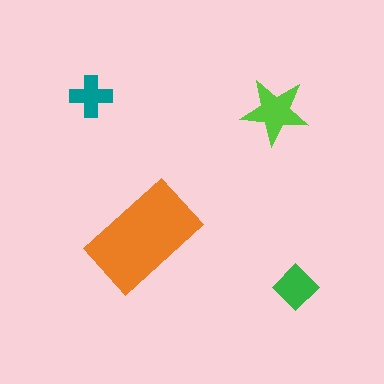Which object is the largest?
The orange rectangle.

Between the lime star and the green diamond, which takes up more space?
The lime star.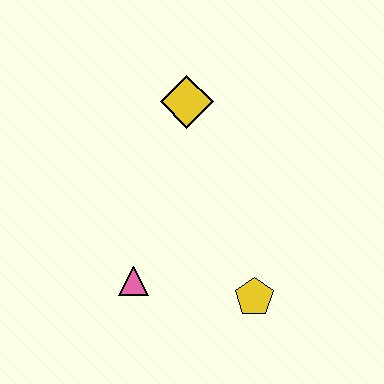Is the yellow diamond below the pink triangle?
No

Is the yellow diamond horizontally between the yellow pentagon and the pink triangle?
Yes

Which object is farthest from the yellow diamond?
The yellow pentagon is farthest from the yellow diamond.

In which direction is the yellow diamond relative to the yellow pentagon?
The yellow diamond is above the yellow pentagon.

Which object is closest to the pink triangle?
The yellow pentagon is closest to the pink triangle.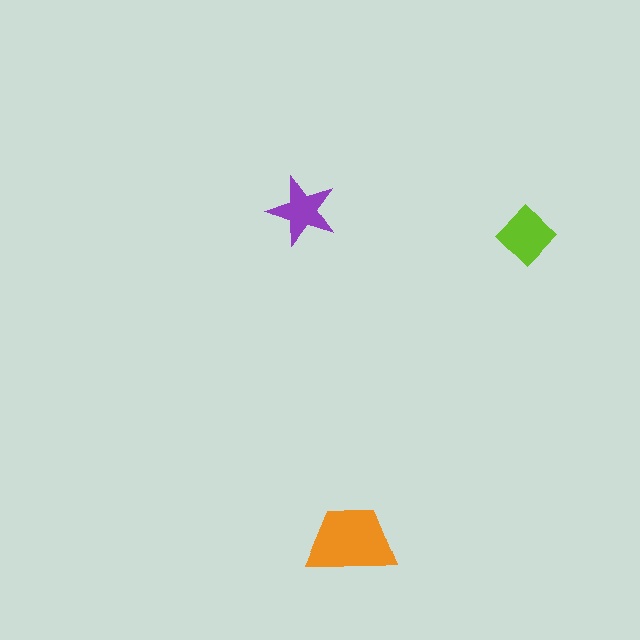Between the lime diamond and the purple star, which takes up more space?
The lime diamond.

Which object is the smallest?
The purple star.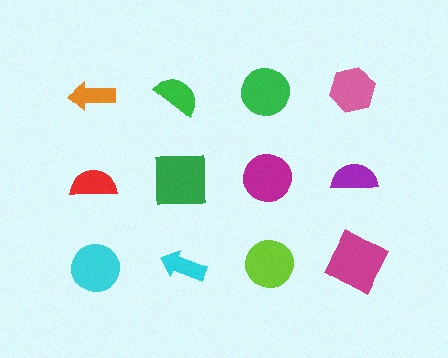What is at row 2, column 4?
A purple semicircle.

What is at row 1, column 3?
A green circle.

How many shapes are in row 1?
4 shapes.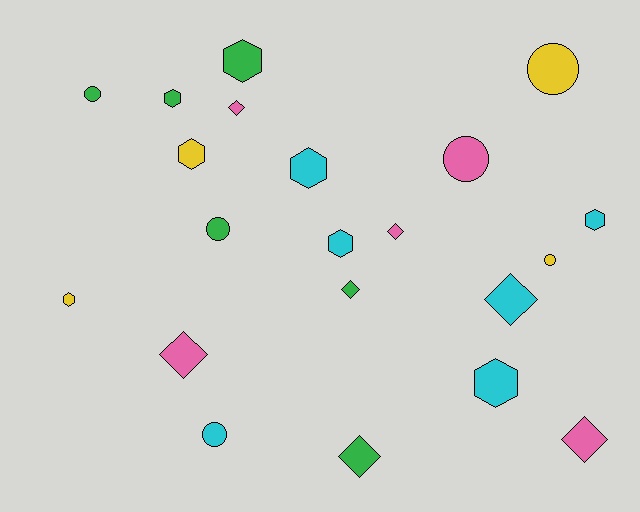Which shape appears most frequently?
Hexagon, with 8 objects.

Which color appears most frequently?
Cyan, with 6 objects.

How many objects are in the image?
There are 21 objects.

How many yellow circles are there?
There are 2 yellow circles.